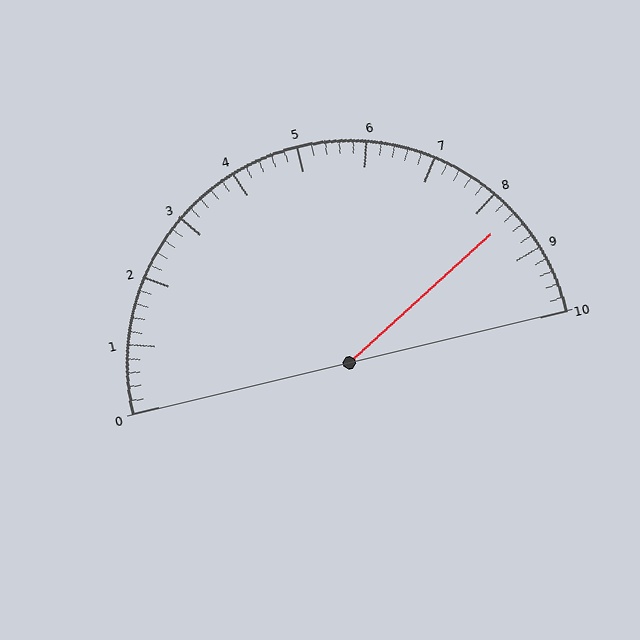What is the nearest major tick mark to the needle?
The nearest major tick mark is 8.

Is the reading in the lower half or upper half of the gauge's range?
The reading is in the upper half of the range (0 to 10).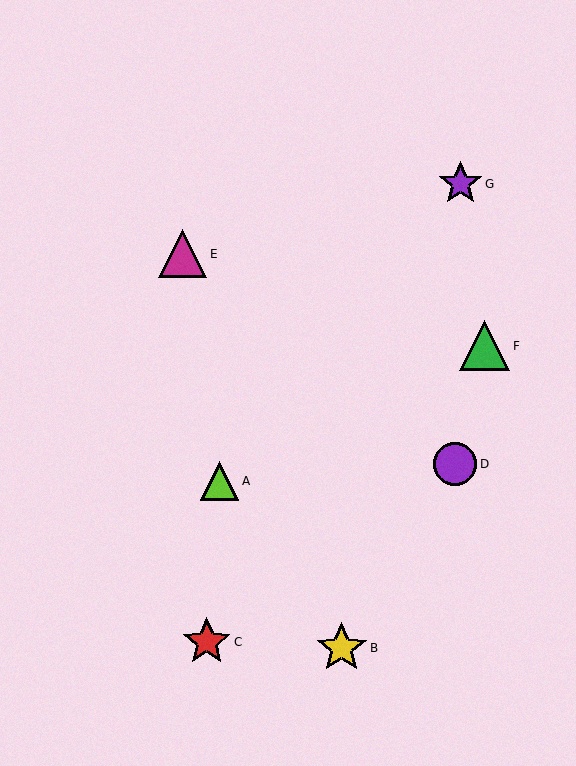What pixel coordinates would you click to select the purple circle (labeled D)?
Click at (455, 464) to select the purple circle D.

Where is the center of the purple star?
The center of the purple star is at (460, 184).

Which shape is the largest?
The yellow star (labeled B) is the largest.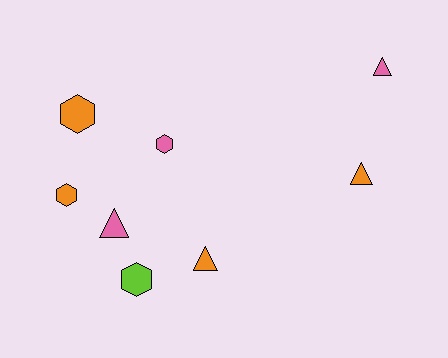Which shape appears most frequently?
Triangle, with 4 objects.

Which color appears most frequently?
Orange, with 4 objects.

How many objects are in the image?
There are 8 objects.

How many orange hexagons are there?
There are 2 orange hexagons.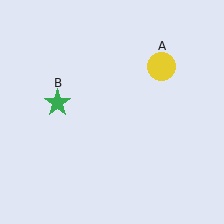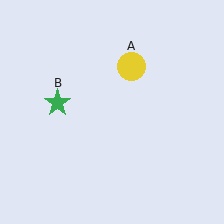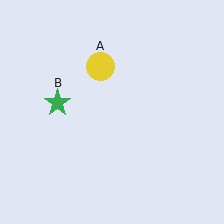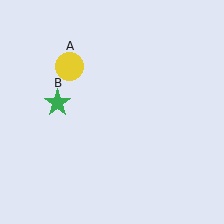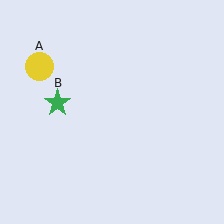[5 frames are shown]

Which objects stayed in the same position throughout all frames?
Green star (object B) remained stationary.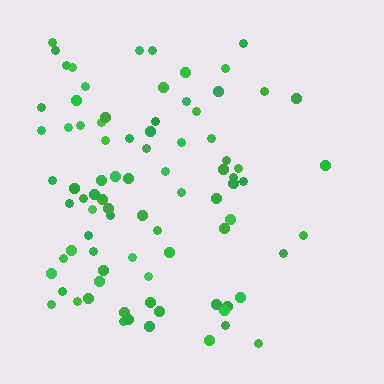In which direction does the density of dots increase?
From right to left, with the left side densest.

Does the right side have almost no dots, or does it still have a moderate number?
Still a moderate number, just noticeably fewer than the left.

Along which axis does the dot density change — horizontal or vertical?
Horizontal.